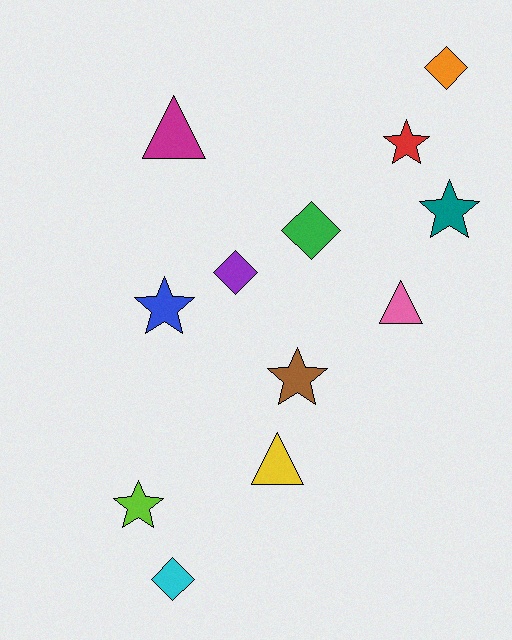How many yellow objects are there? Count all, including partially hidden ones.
There is 1 yellow object.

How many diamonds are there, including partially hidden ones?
There are 4 diamonds.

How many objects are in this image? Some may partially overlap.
There are 12 objects.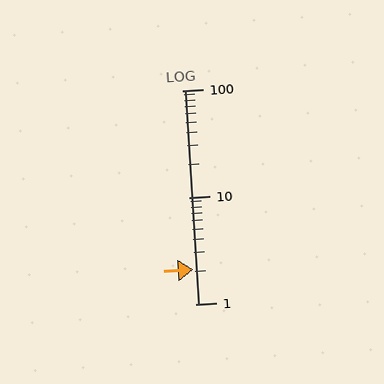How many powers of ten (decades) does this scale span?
The scale spans 2 decades, from 1 to 100.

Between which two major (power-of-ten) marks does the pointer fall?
The pointer is between 1 and 10.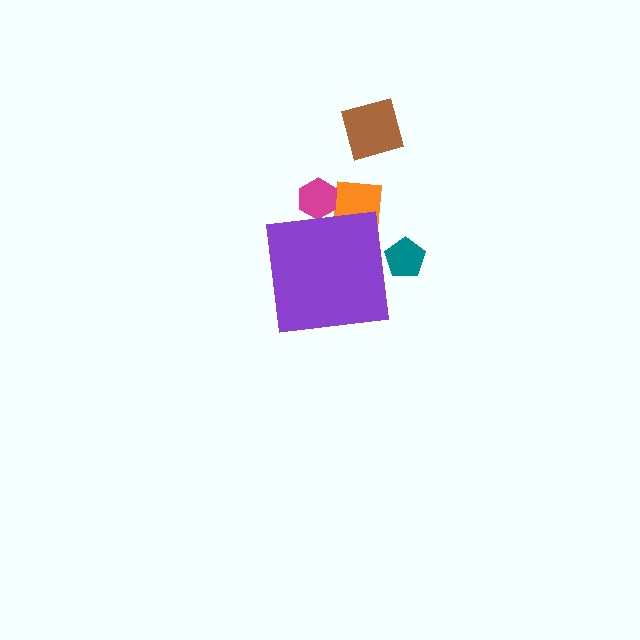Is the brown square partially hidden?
No, the brown square is fully visible.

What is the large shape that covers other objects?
A purple square.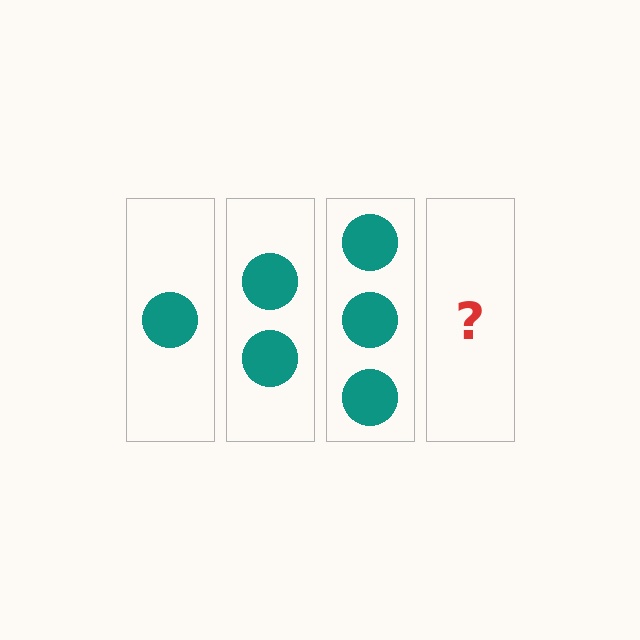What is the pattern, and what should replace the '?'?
The pattern is that each step adds one more circle. The '?' should be 4 circles.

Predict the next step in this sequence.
The next step is 4 circles.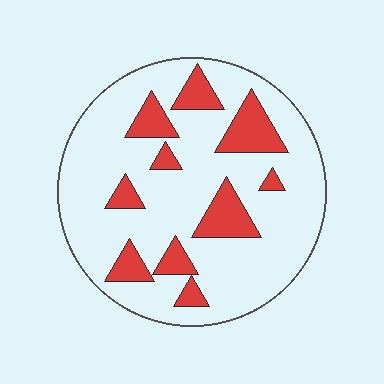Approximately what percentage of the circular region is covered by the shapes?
Approximately 20%.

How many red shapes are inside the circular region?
10.